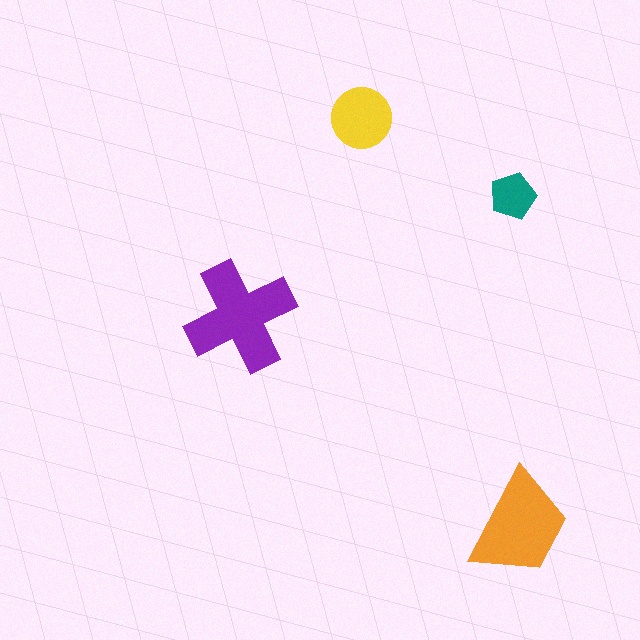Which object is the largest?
The purple cross.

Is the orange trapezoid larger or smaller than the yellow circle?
Larger.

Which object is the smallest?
The teal pentagon.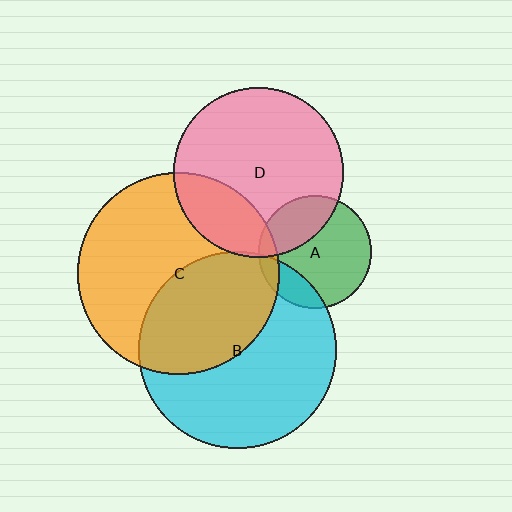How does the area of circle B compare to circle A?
Approximately 3.1 times.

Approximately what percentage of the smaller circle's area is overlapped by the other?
Approximately 20%.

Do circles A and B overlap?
Yes.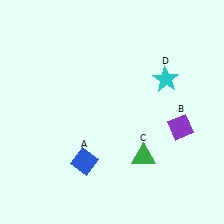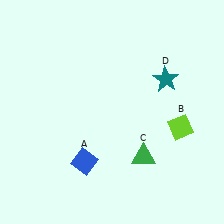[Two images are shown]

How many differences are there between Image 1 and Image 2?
There are 2 differences between the two images.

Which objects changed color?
B changed from purple to lime. D changed from cyan to teal.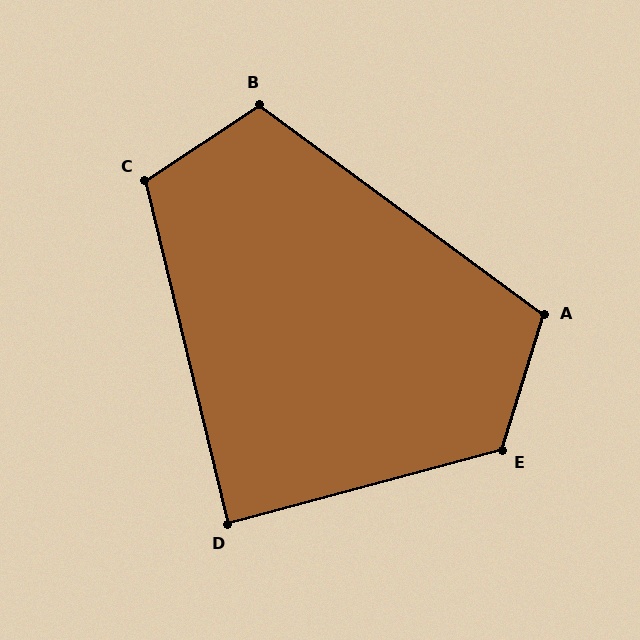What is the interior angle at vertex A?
Approximately 109 degrees (obtuse).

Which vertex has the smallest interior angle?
D, at approximately 89 degrees.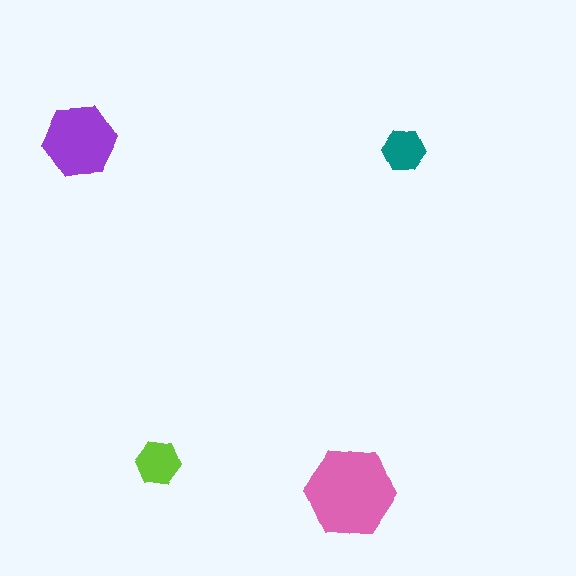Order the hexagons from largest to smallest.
the pink one, the purple one, the lime one, the teal one.